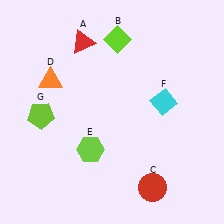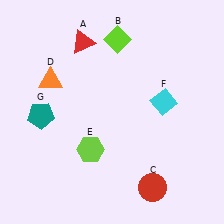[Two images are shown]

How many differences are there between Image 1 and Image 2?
There is 1 difference between the two images.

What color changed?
The pentagon (G) changed from lime in Image 1 to teal in Image 2.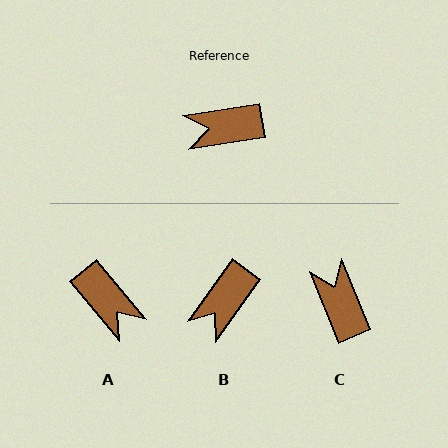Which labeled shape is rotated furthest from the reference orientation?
A, about 121 degrees away.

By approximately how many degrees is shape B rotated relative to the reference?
Approximately 45 degrees counter-clockwise.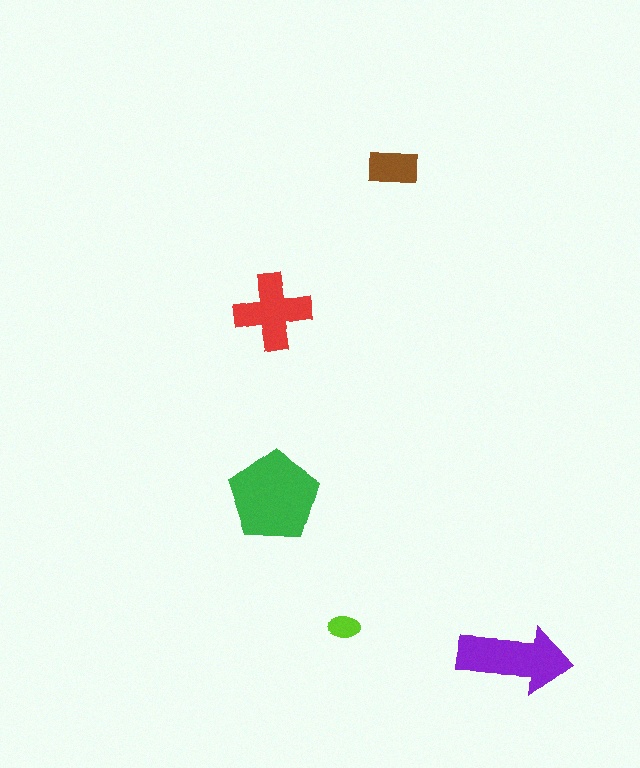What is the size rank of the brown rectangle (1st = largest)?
4th.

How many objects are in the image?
There are 5 objects in the image.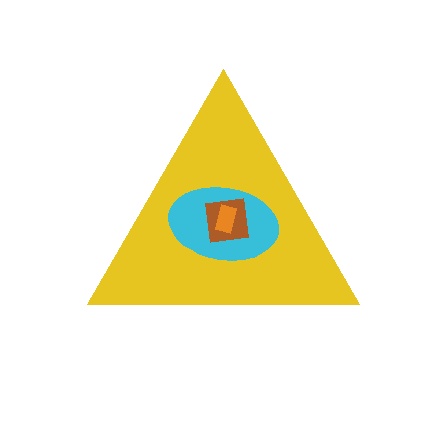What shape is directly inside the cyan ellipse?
The brown square.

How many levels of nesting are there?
4.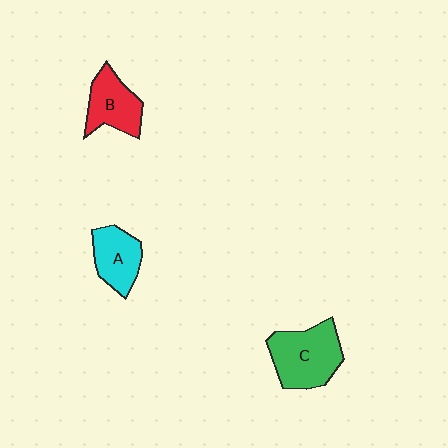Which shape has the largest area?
Shape C (green).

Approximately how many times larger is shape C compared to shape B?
Approximately 1.4 times.